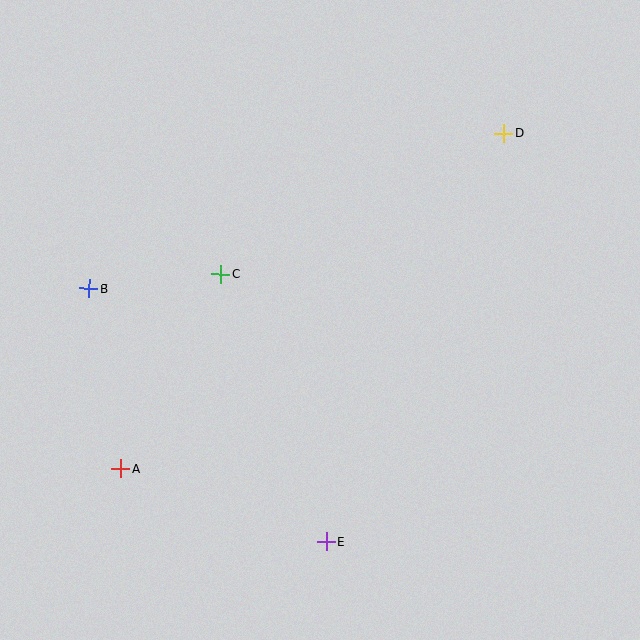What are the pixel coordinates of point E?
Point E is at (326, 542).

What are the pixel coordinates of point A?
Point A is at (120, 469).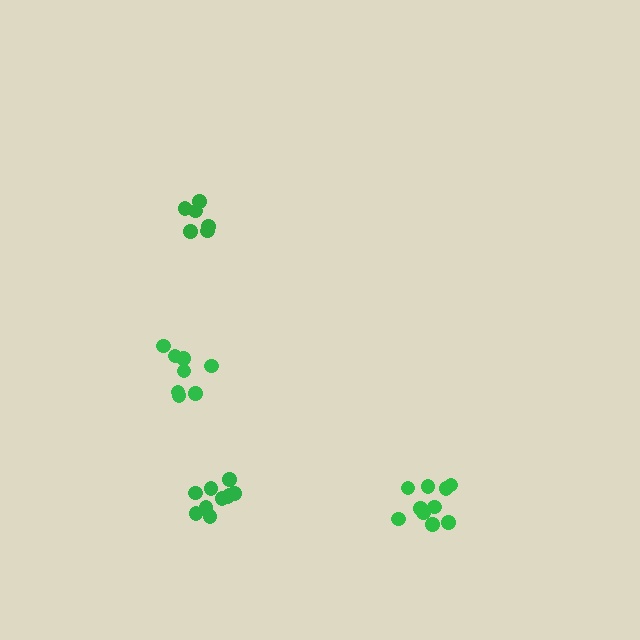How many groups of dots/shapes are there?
There are 4 groups.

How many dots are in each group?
Group 1: 8 dots, Group 2: 6 dots, Group 3: 10 dots, Group 4: 10 dots (34 total).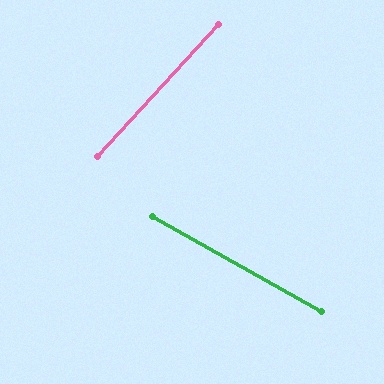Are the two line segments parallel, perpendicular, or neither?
Neither parallel nor perpendicular — they differ by about 77°.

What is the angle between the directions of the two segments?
Approximately 77 degrees.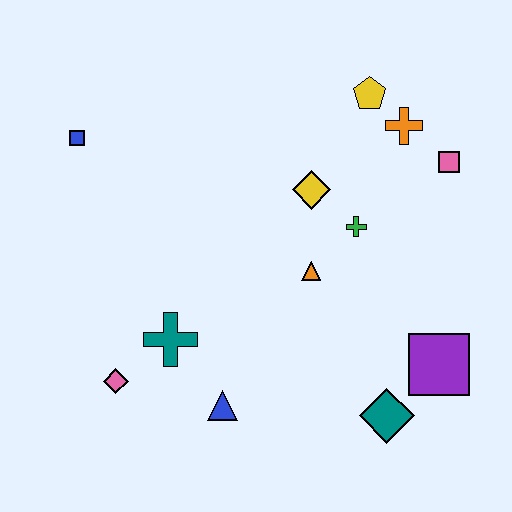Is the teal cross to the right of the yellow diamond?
No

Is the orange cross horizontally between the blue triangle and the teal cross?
No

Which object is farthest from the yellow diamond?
The pink diamond is farthest from the yellow diamond.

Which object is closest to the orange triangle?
The green cross is closest to the orange triangle.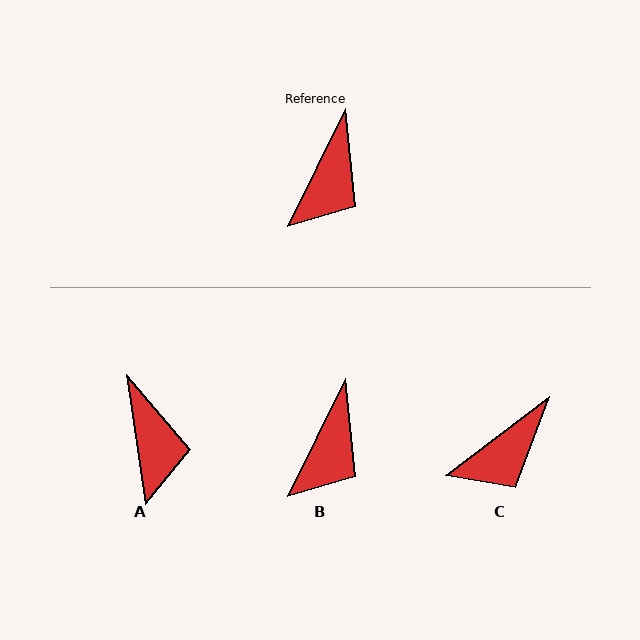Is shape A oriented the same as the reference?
No, it is off by about 35 degrees.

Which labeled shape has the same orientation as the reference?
B.